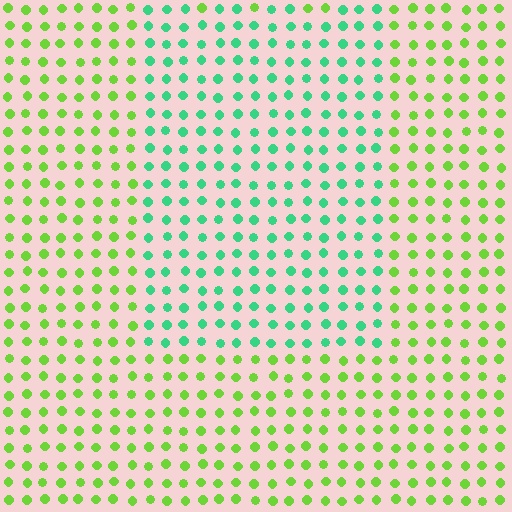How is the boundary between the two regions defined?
The boundary is defined purely by a slight shift in hue (about 49 degrees). Spacing, size, and orientation are identical on both sides.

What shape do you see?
I see a rectangle.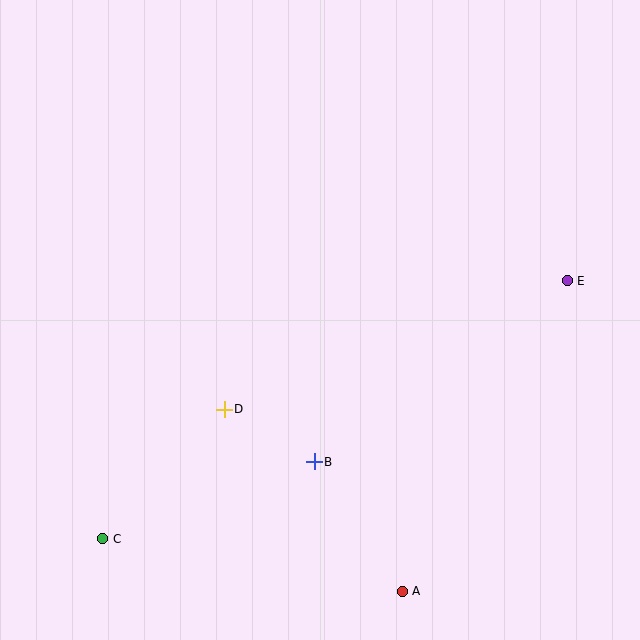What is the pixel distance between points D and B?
The distance between D and B is 104 pixels.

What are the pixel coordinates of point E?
Point E is at (567, 281).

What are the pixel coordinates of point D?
Point D is at (224, 409).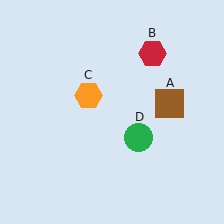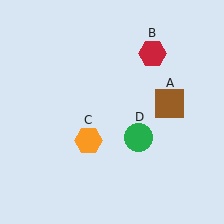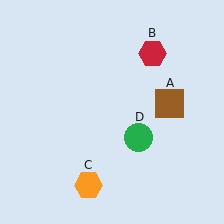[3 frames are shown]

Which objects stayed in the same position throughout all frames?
Brown square (object A) and red hexagon (object B) and green circle (object D) remained stationary.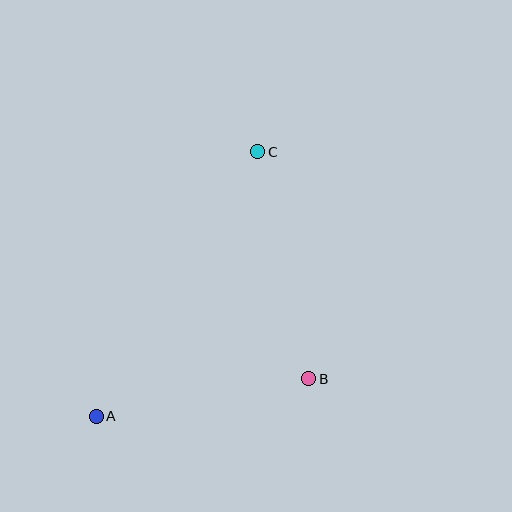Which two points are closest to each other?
Points A and B are closest to each other.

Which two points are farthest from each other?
Points A and C are farthest from each other.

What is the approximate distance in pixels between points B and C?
The distance between B and C is approximately 233 pixels.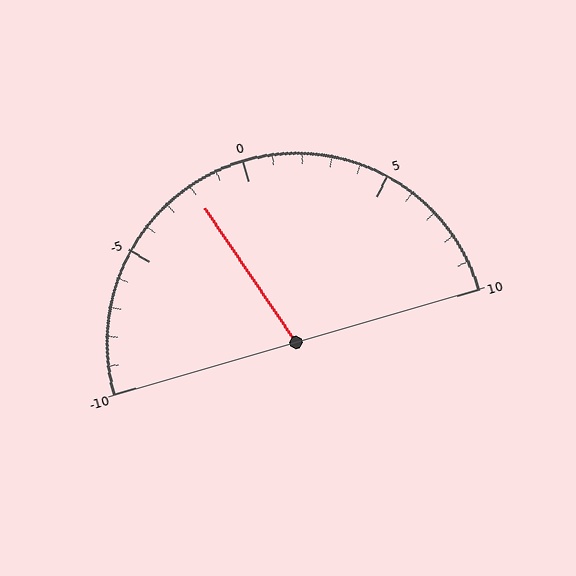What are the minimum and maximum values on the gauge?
The gauge ranges from -10 to 10.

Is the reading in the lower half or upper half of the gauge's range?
The reading is in the lower half of the range (-10 to 10).